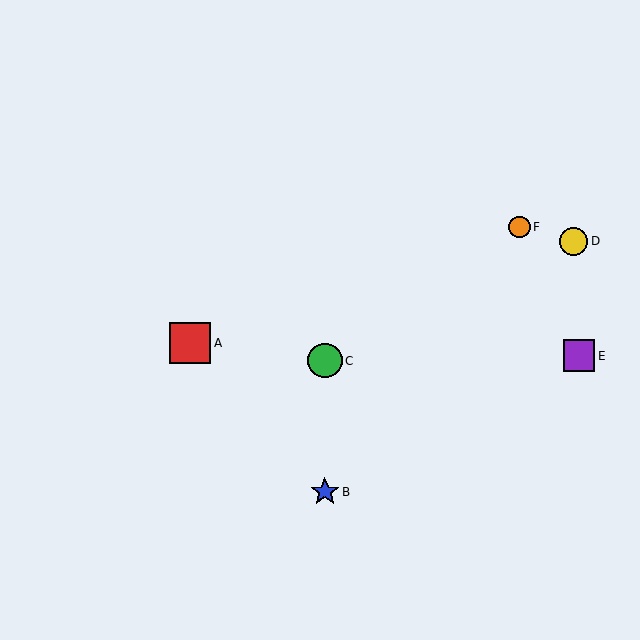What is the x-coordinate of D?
Object D is at x≈573.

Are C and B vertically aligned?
Yes, both are at x≈325.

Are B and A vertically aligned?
No, B is at x≈325 and A is at x≈190.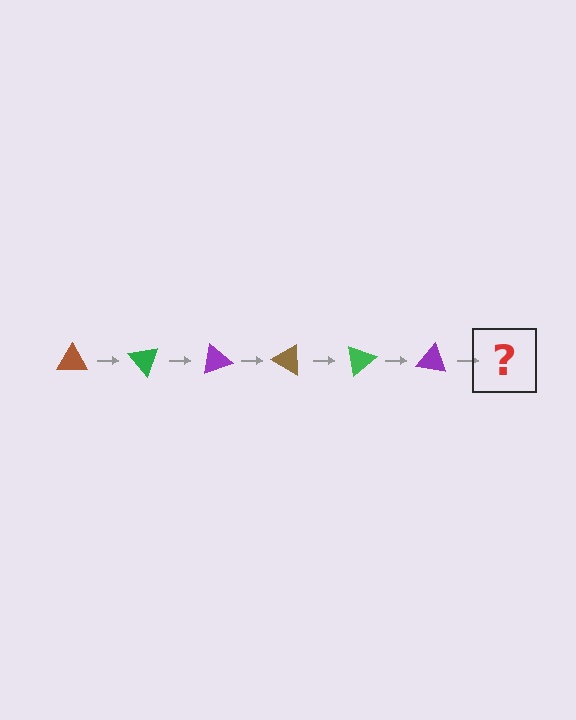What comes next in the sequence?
The next element should be a brown triangle, rotated 300 degrees from the start.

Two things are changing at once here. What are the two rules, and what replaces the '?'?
The two rules are that it rotates 50 degrees each step and the color cycles through brown, green, and purple. The '?' should be a brown triangle, rotated 300 degrees from the start.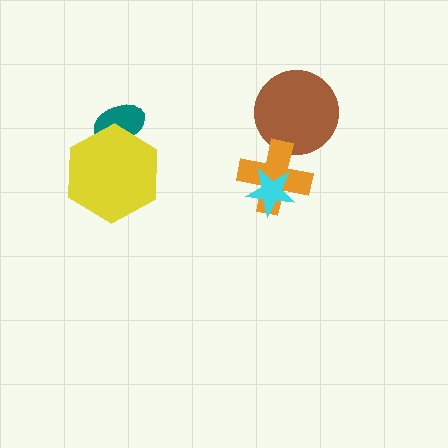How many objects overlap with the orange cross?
2 objects overlap with the orange cross.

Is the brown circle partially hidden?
Yes, it is partially covered by another shape.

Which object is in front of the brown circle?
The orange cross is in front of the brown circle.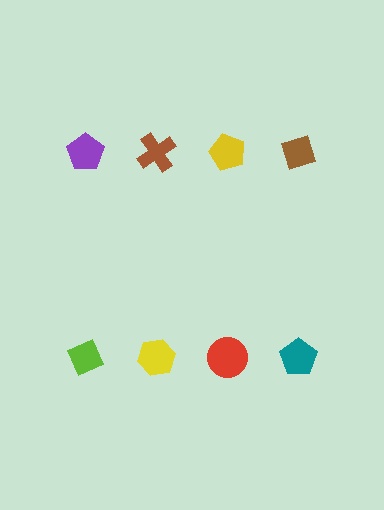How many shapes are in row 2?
4 shapes.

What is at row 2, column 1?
A lime diamond.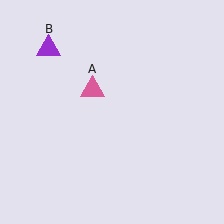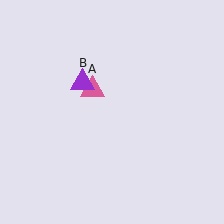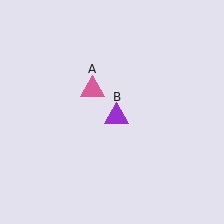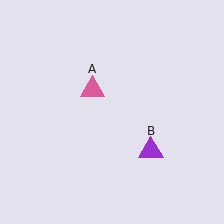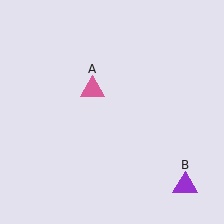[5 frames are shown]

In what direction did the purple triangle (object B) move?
The purple triangle (object B) moved down and to the right.